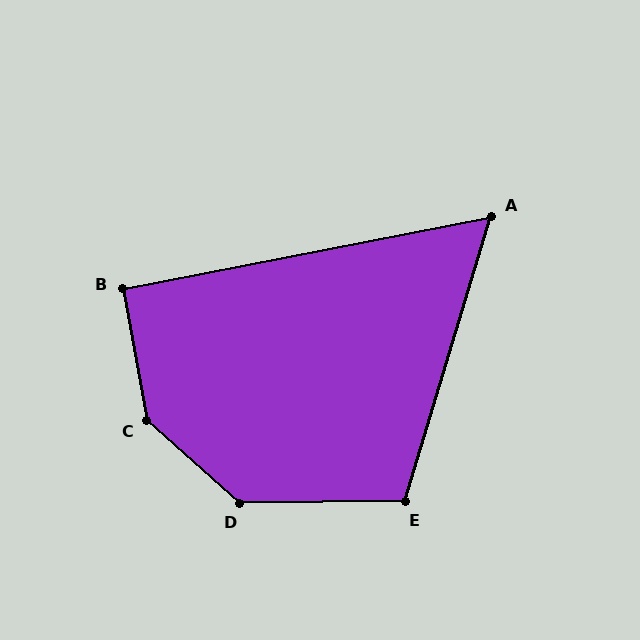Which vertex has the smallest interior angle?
A, at approximately 62 degrees.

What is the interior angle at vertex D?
Approximately 137 degrees (obtuse).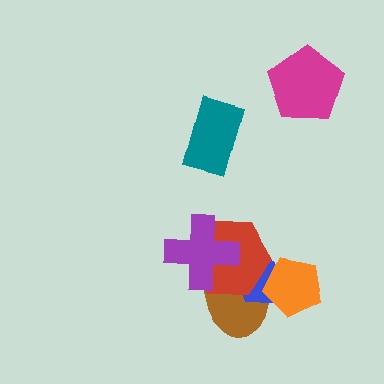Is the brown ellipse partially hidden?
Yes, it is partially covered by another shape.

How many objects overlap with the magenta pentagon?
0 objects overlap with the magenta pentagon.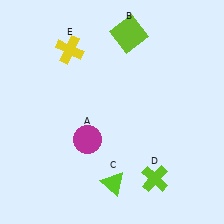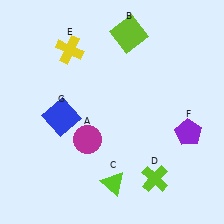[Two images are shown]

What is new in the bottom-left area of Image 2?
A blue square (G) was added in the bottom-left area of Image 2.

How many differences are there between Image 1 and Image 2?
There are 2 differences between the two images.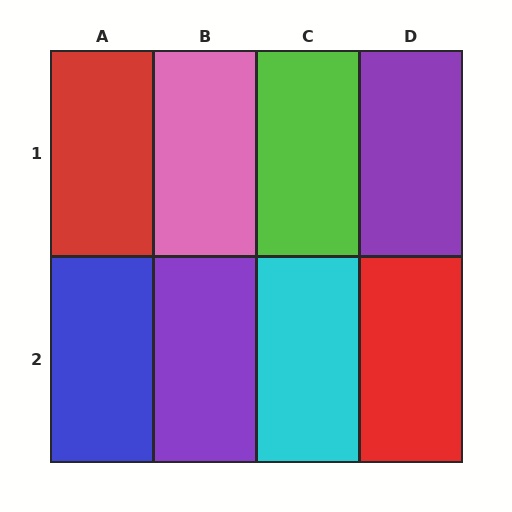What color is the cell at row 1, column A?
Red.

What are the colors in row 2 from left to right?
Blue, purple, cyan, red.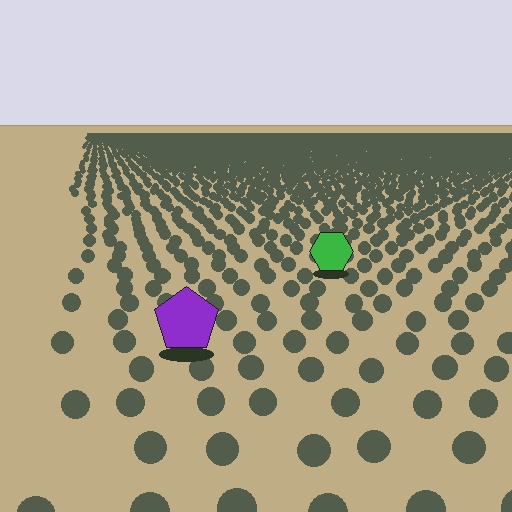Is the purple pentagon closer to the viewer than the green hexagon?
Yes. The purple pentagon is closer — you can tell from the texture gradient: the ground texture is coarser near it.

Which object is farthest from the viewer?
The green hexagon is farthest from the viewer. It appears smaller and the ground texture around it is denser.